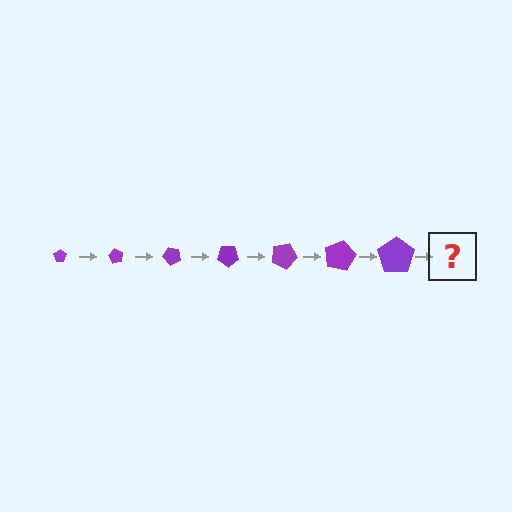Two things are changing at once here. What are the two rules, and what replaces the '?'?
The two rules are that the pentagon grows larger each step and it rotates 60 degrees each step. The '?' should be a pentagon, larger than the previous one and rotated 420 degrees from the start.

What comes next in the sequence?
The next element should be a pentagon, larger than the previous one and rotated 420 degrees from the start.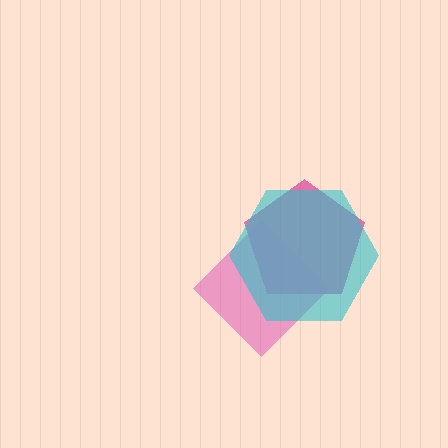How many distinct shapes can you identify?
There are 3 distinct shapes: a magenta pentagon, a pink diamond, a cyan hexagon.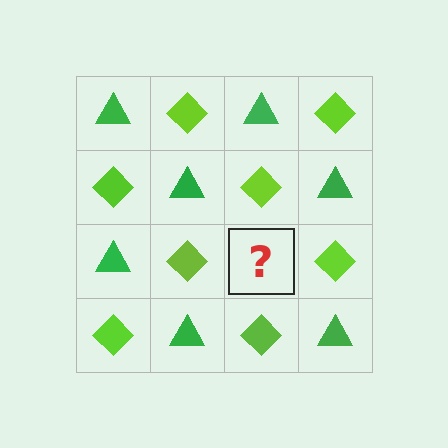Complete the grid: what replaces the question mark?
The question mark should be replaced with a green triangle.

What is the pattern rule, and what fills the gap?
The rule is that it alternates green triangle and lime diamond in a checkerboard pattern. The gap should be filled with a green triangle.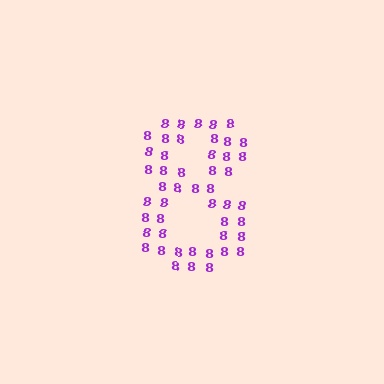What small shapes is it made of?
It is made of small digit 8's.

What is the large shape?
The large shape is the digit 8.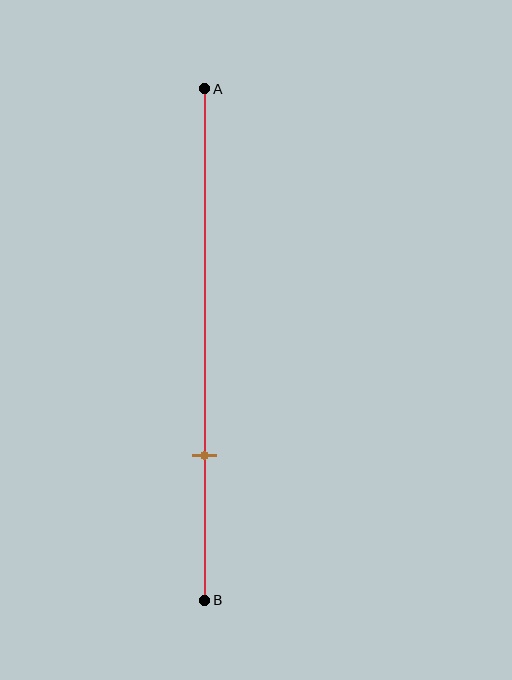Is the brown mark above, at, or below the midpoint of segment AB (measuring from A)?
The brown mark is below the midpoint of segment AB.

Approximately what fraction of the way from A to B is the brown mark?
The brown mark is approximately 70% of the way from A to B.